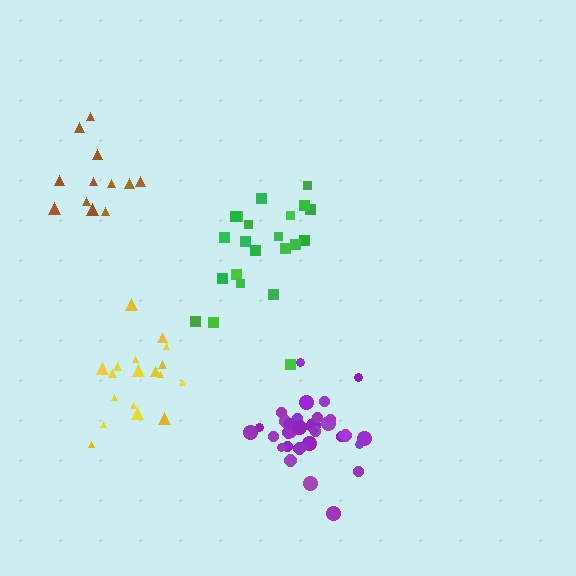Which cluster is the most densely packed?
Purple.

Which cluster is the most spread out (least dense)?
Brown.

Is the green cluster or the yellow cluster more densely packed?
Green.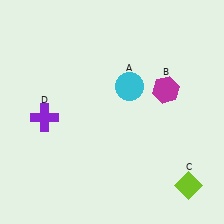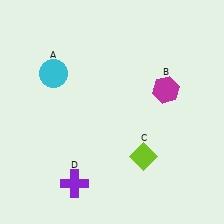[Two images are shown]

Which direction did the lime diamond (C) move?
The lime diamond (C) moved left.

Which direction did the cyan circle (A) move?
The cyan circle (A) moved left.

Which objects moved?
The objects that moved are: the cyan circle (A), the lime diamond (C), the purple cross (D).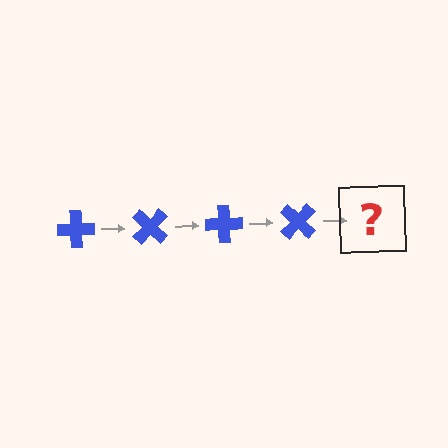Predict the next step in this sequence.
The next step is a blue cross rotated 180 degrees.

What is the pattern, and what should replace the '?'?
The pattern is that the cross rotates 45 degrees each step. The '?' should be a blue cross rotated 180 degrees.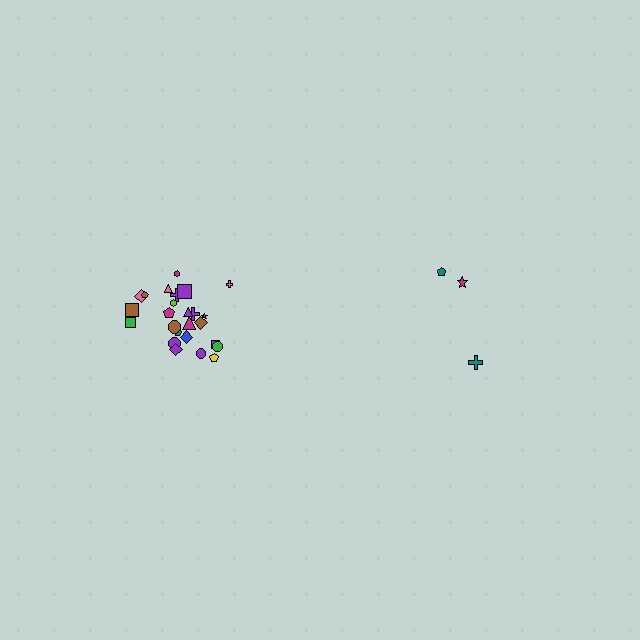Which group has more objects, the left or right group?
The left group.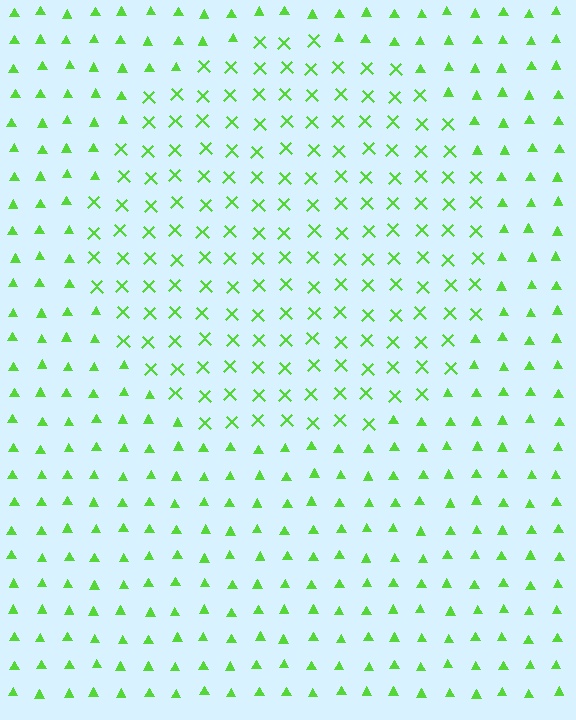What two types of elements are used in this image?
The image uses X marks inside the circle region and triangles outside it.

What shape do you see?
I see a circle.